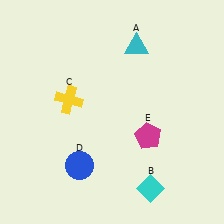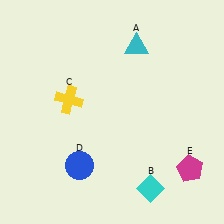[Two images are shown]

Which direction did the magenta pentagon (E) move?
The magenta pentagon (E) moved right.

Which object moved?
The magenta pentagon (E) moved right.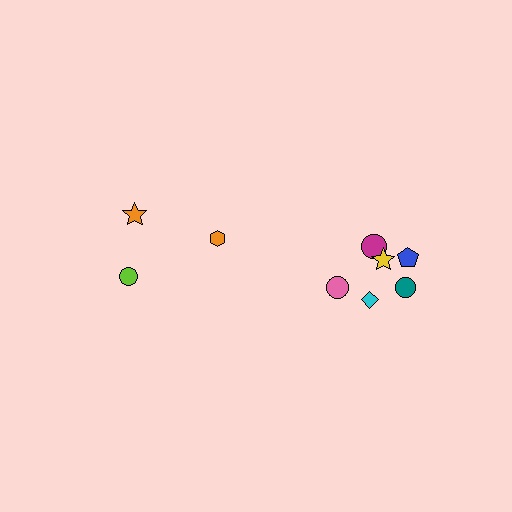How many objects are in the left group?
There are 3 objects.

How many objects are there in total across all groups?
There are 9 objects.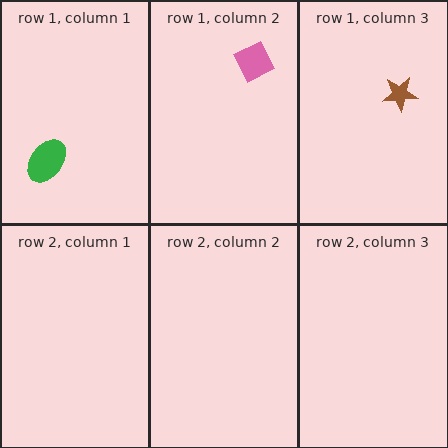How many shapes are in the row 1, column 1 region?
1.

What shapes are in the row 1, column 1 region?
The green ellipse.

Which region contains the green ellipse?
The row 1, column 1 region.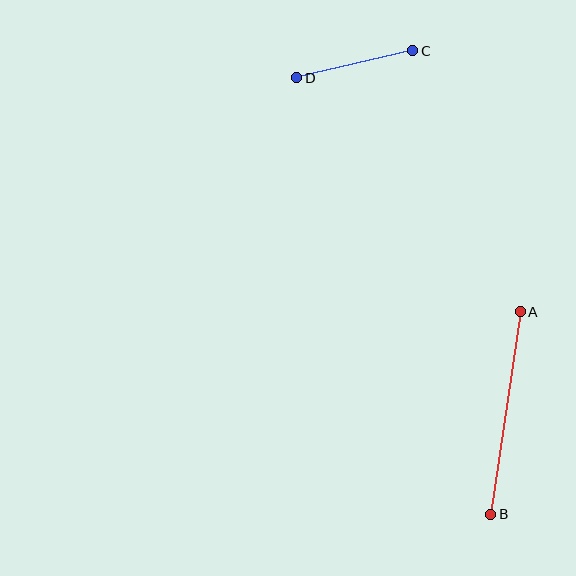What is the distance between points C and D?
The distance is approximately 119 pixels.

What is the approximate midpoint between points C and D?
The midpoint is at approximately (355, 64) pixels.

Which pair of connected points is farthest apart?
Points A and B are farthest apart.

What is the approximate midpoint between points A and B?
The midpoint is at approximately (505, 413) pixels.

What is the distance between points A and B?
The distance is approximately 205 pixels.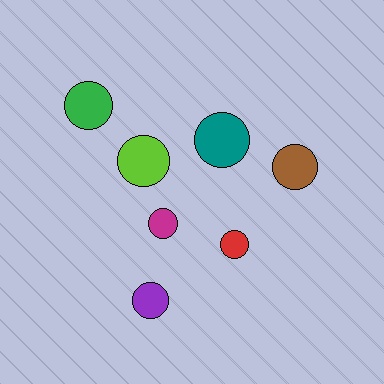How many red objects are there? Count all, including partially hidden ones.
There is 1 red object.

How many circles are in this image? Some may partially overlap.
There are 7 circles.